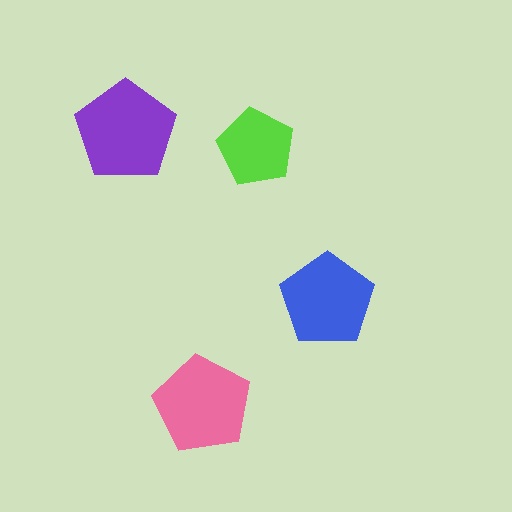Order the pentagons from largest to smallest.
the purple one, the pink one, the blue one, the lime one.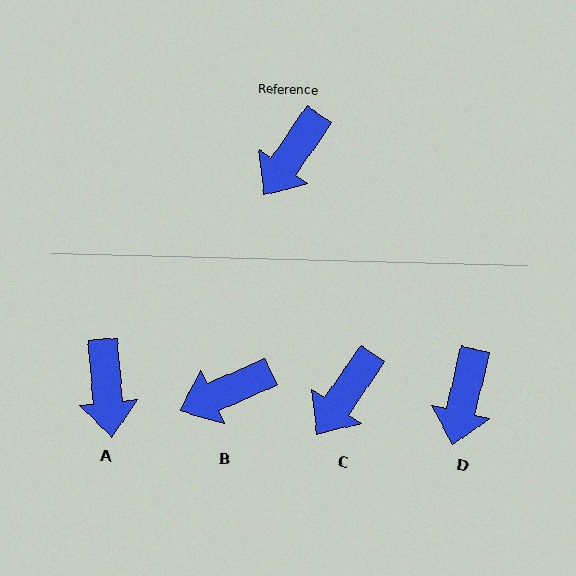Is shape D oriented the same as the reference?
No, it is off by about 21 degrees.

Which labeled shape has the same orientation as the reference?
C.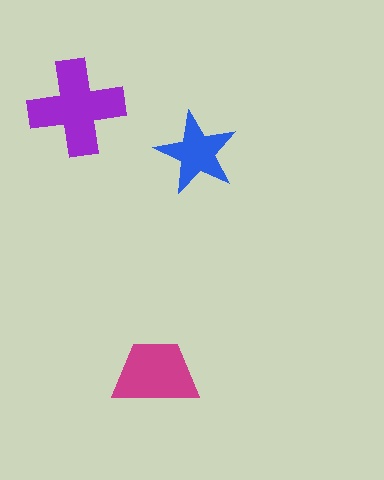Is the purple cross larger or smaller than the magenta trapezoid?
Larger.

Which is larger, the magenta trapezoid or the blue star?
The magenta trapezoid.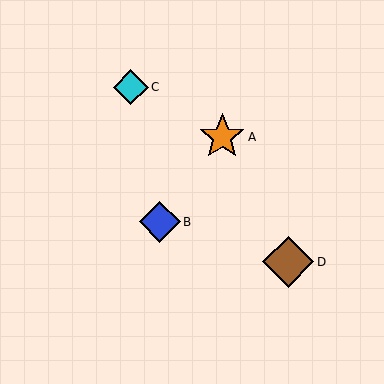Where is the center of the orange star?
The center of the orange star is at (222, 137).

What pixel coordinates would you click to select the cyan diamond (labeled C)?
Click at (131, 87) to select the cyan diamond C.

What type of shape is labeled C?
Shape C is a cyan diamond.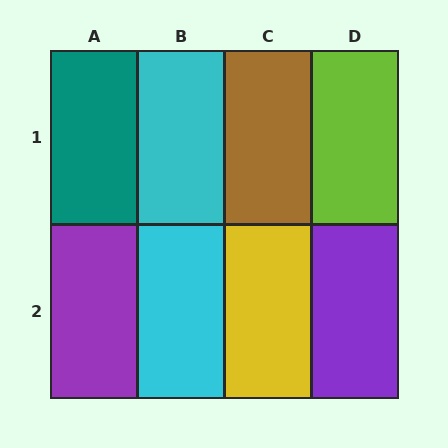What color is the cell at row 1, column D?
Lime.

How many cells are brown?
1 cell is brown.